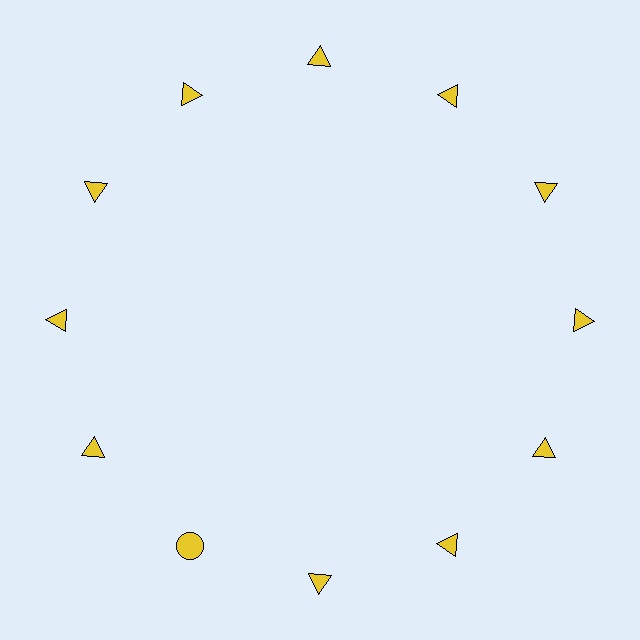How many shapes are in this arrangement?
There are 12 shapes arranged in a ring pattern.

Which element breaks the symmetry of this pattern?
The yellow circle at roughly the 7 o'clock position breaks the symmetry. All other shapes are yellow triangles.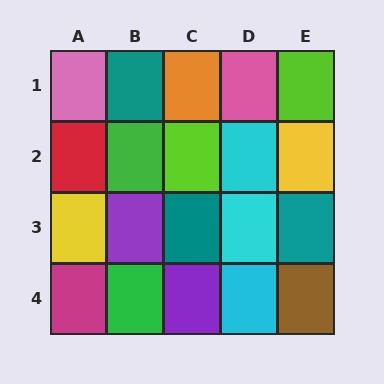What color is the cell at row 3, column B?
Purple.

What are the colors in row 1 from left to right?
Pink, teal, orange, pink, lime.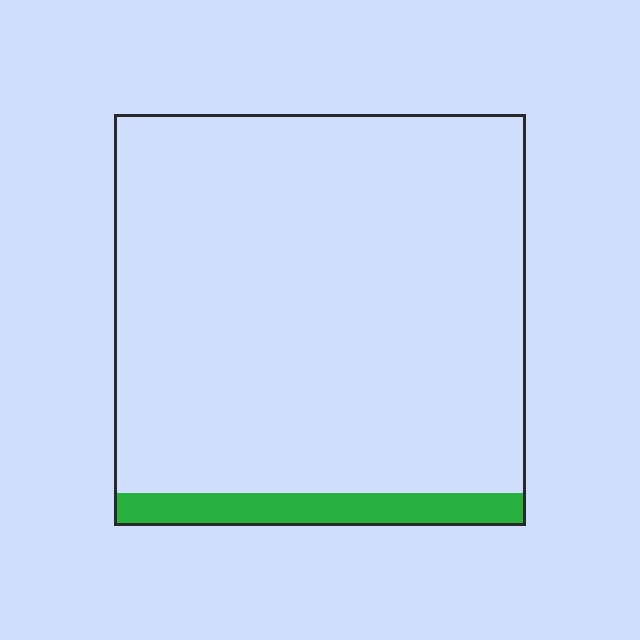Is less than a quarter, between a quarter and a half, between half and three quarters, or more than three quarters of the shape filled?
Less than a quarter.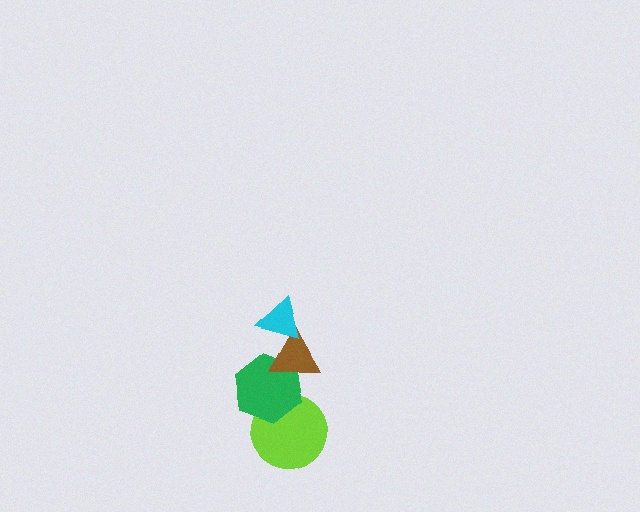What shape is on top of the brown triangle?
The cyan triangle is on top of the brown triangle.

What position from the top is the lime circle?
The lime circle is 4th from the top.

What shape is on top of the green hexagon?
The brown triangle is on top of the green hexagon.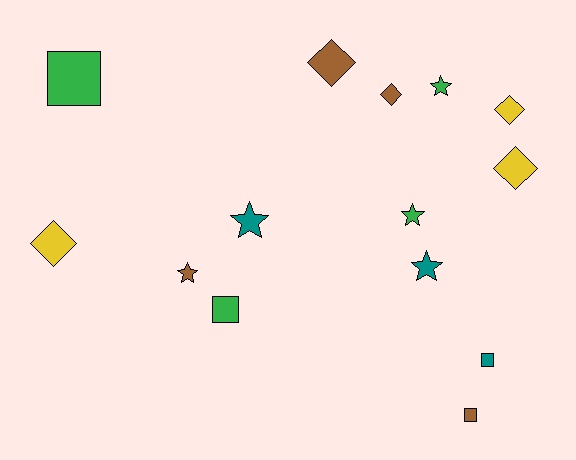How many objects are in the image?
There are 14 objects.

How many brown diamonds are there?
There are 2 brown diamonds.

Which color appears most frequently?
Green, with 4 objects.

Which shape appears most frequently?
Diamond, with 5 objects.